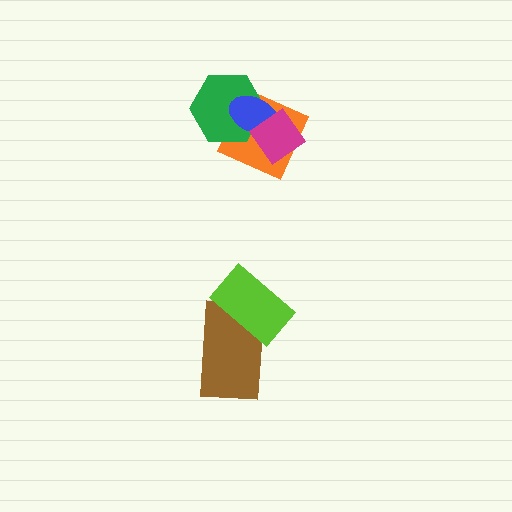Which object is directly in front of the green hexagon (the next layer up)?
The blue ellipse is directly in front of the green hexagon.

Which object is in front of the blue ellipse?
The magenta diamond is in front of the blue ellipse.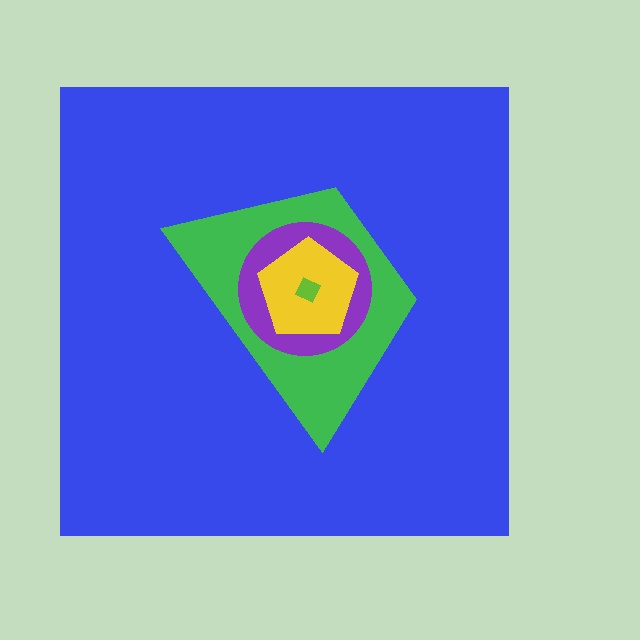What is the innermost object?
The lime diamond.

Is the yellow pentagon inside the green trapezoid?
Yes.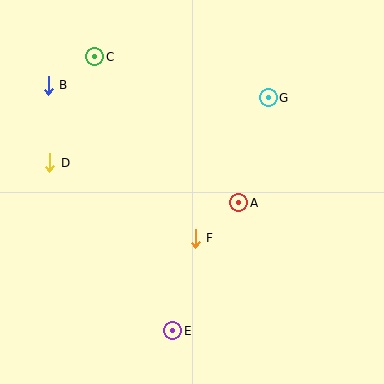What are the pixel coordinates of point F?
Point F is at (195, 238).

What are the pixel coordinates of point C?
Point C is at (95, 57).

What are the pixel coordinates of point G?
Point G is at (268, 98).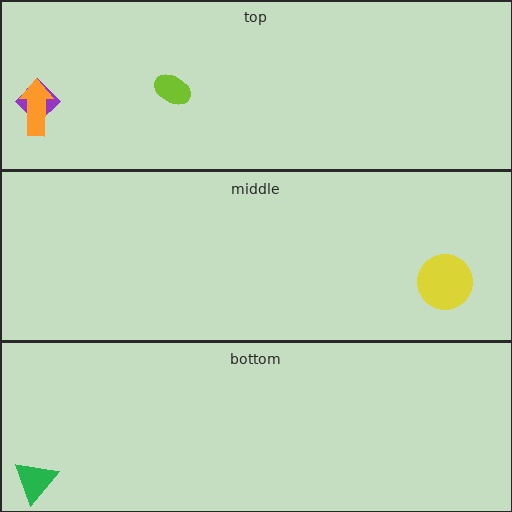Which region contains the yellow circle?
The middle region.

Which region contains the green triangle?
The bottom region.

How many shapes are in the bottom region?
1.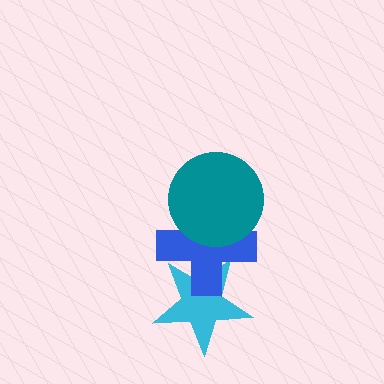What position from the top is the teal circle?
The teal circle is 1st from the top.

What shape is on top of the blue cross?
The teal circle is on top of the blue cross.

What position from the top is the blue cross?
The blue cross is 2nd from the top.